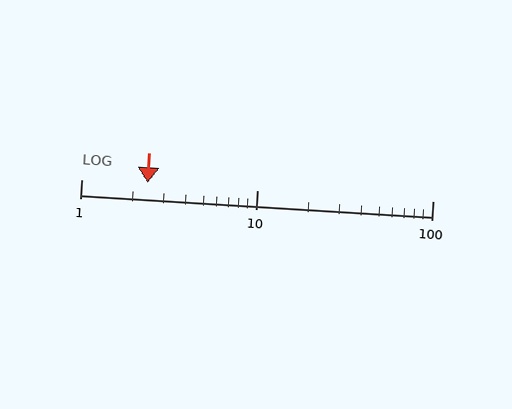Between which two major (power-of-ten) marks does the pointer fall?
The pointer is between 1 and 10.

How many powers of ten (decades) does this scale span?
The scale spans 2 decades, from 1 to 100.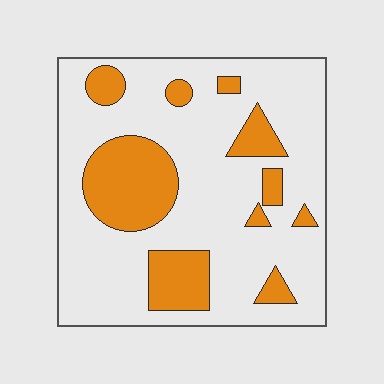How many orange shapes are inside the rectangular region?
10.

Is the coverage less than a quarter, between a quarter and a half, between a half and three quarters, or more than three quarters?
Less than a quarter.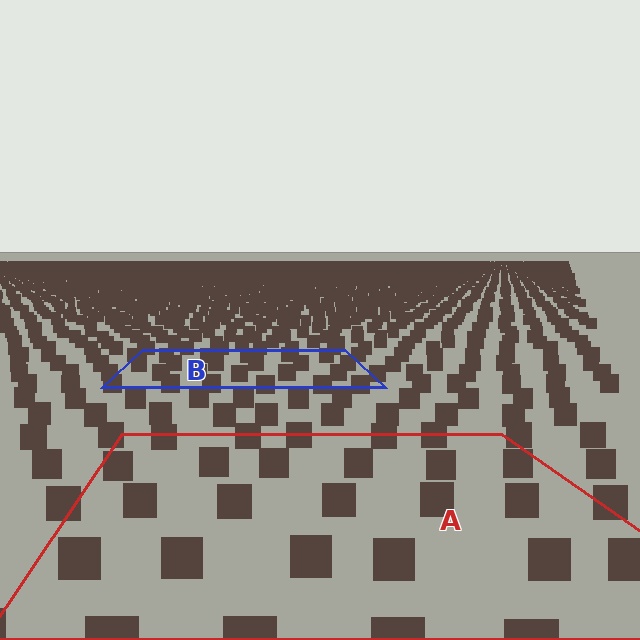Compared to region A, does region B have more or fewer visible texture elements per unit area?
Region B has more texture elements per unit area — they are packed more densely because it is farther away.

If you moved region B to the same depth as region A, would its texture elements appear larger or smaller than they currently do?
They would appear larger. At a closer depth, the same texture elements are projected at a bigger on-screen size.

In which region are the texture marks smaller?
The texture marks are smaller in region B, because it is farther away.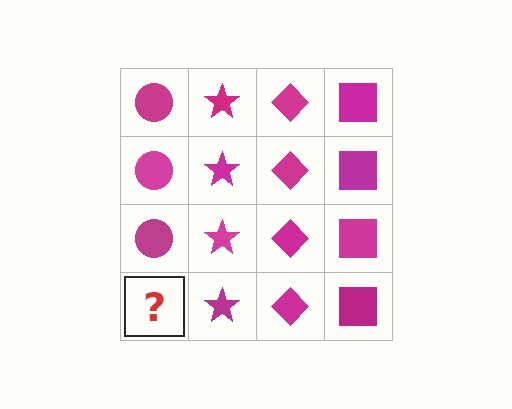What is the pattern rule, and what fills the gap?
The rule is that each column has a consistent shape. The gap should be filled with a magenta circle.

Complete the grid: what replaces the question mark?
The question mark should be replaced with a magenta circle.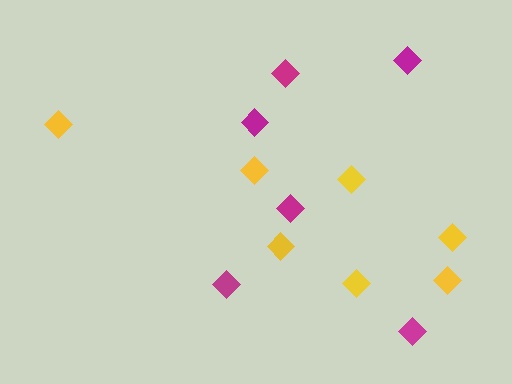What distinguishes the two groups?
There are 2 groups: one group of yellow diamonds (7) and one group of magenta diamonds (6).